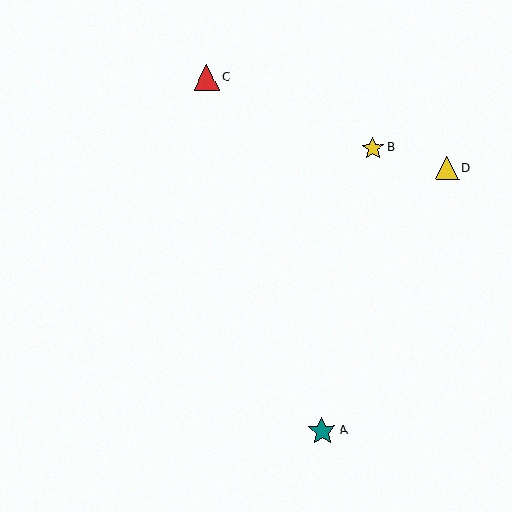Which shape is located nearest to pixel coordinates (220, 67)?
The red triangle (labeled C) at (207, 77) is nearest to that location.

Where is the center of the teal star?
The center of the teal star is at (322, 431).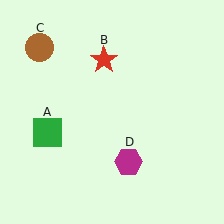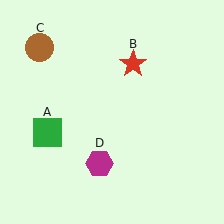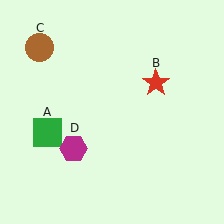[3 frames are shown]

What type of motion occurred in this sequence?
The red star (object B), magenta hexagon (object D) rotated clockwise around the center of the scene.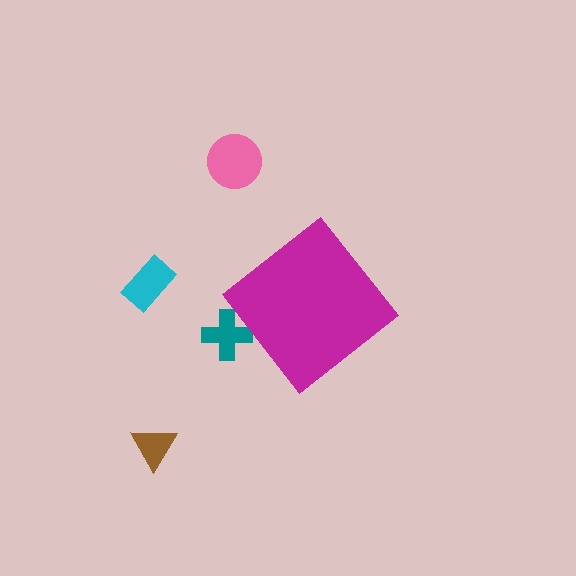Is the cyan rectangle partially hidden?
No, the cyan rectangle is fully visible.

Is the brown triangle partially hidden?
No, the brown triangle is fully visible.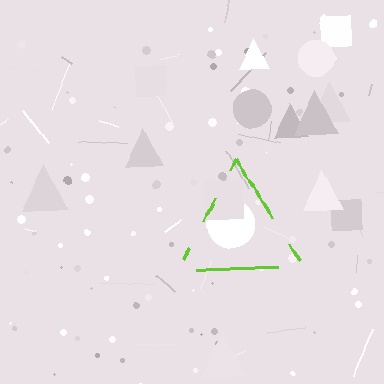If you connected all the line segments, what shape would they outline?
They would outline a triangle.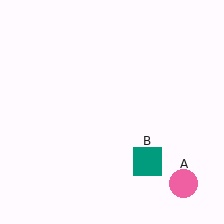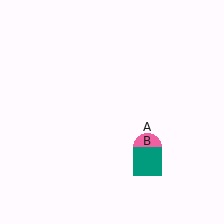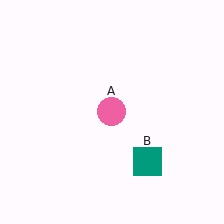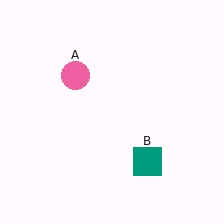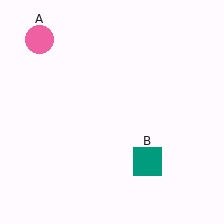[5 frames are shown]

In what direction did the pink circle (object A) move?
The pink circle (object A) moved up and to the left.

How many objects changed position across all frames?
1 object changed position: pink circle (object A).